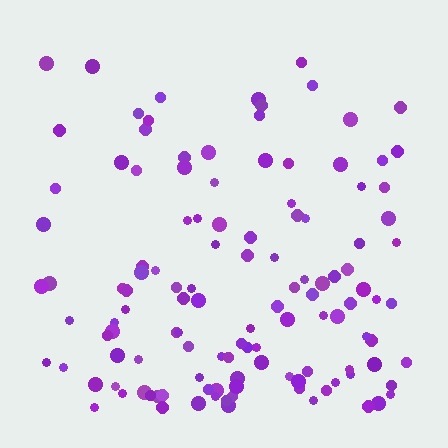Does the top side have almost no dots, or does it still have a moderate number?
Still a moderate number, just noticeably fewer than the bottom.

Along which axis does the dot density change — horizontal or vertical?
Vertical.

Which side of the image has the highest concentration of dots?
The bottom.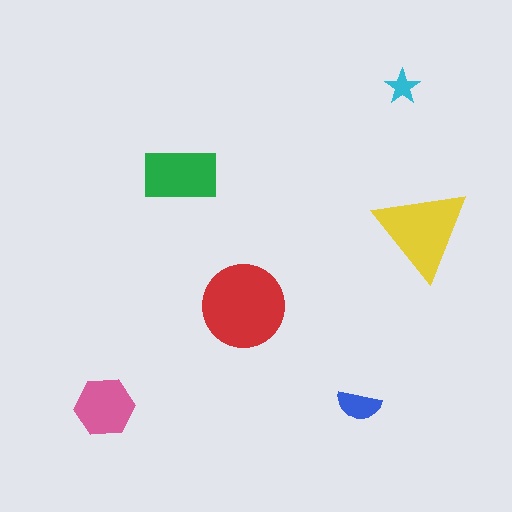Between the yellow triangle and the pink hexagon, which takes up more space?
The yellow triangle.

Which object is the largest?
The red circle.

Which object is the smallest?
The cyan star.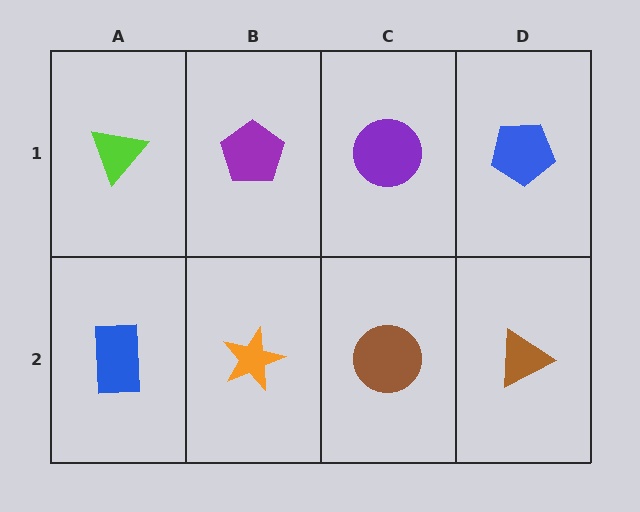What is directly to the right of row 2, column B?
A brown circle.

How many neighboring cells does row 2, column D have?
2.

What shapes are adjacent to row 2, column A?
A lime triangle (row 1, column A), an orange star (row 2, column B).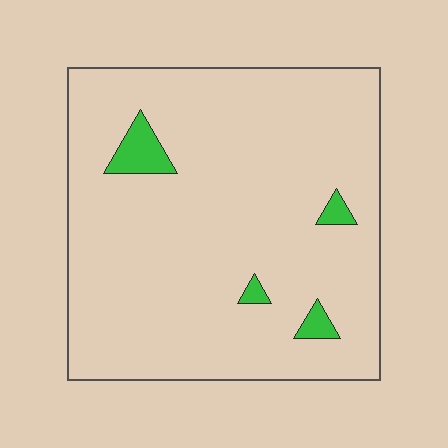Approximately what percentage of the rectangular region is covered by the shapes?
Approximately 5%.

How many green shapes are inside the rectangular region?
4.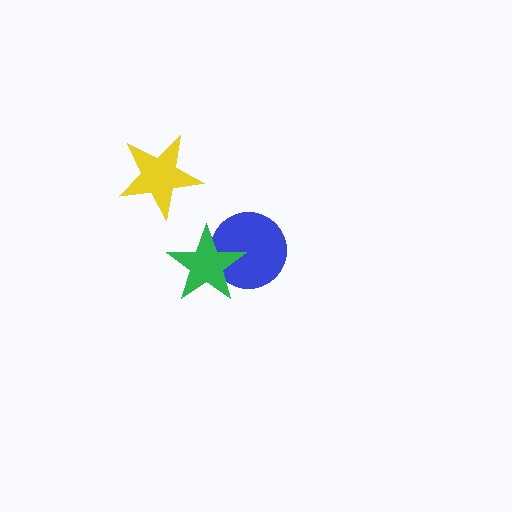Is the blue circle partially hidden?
Yes, it is partially covered by another shape.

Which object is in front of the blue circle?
The green star is in front of the blue circle.